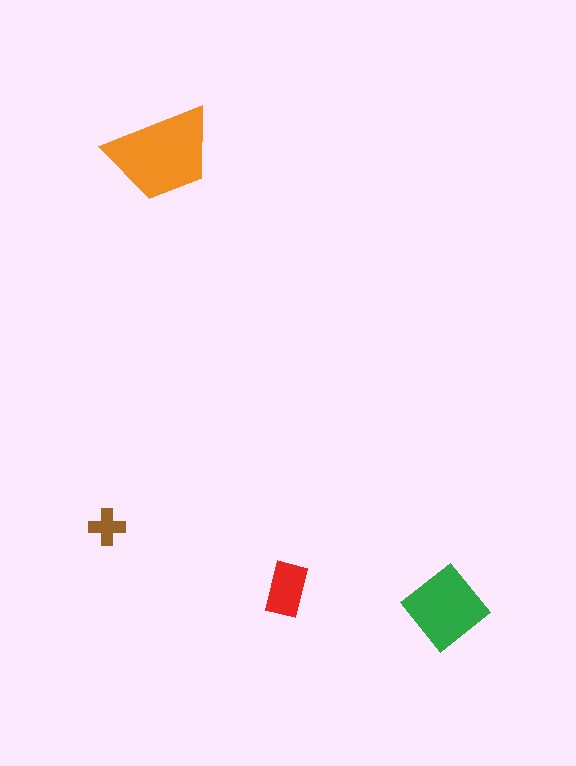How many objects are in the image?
There are 4 objects in the image.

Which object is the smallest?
The brown cross.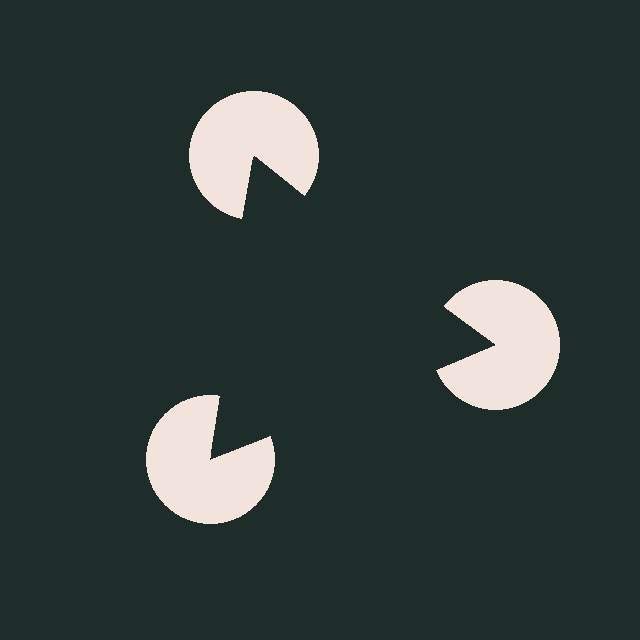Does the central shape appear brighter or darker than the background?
It typically appears slightly darker than the background, even though no actual brightness change is drawn.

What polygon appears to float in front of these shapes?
An illusory triangle — its edges are inferred from the aligned wedge cuts in the pac-man discs, not physically drawn.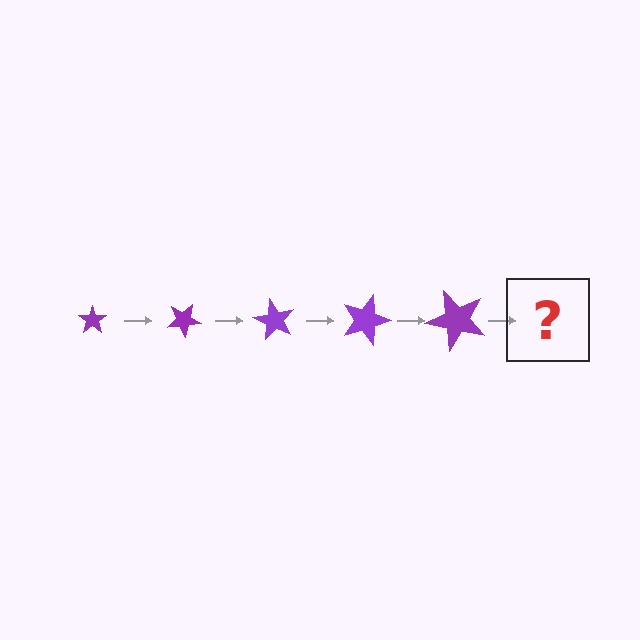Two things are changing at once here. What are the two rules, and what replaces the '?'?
The two rules are that the star grows larger each step and it rotates 30 degrees each step. The '?' should be a star, larger than the previous one and rotated 150 degrees from the start.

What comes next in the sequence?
The next element should be a star, larger than the previous one and rotated 150 degrees from the start.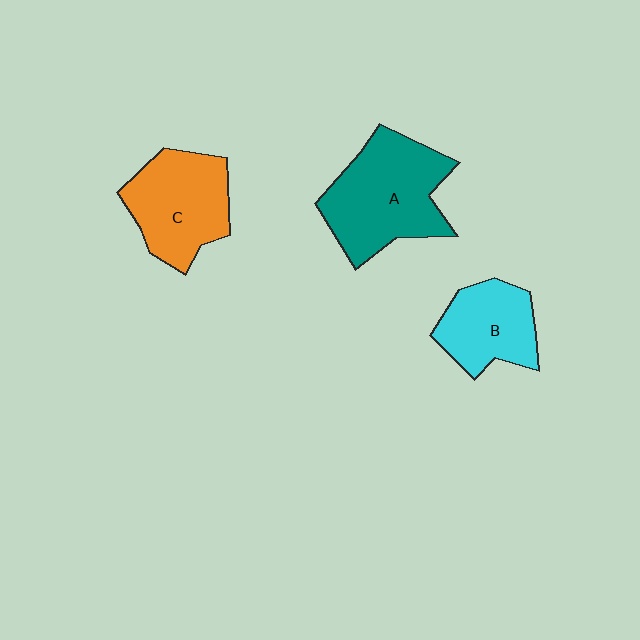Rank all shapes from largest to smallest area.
From largest to smallest: A (teal), C (orange), B (cyan).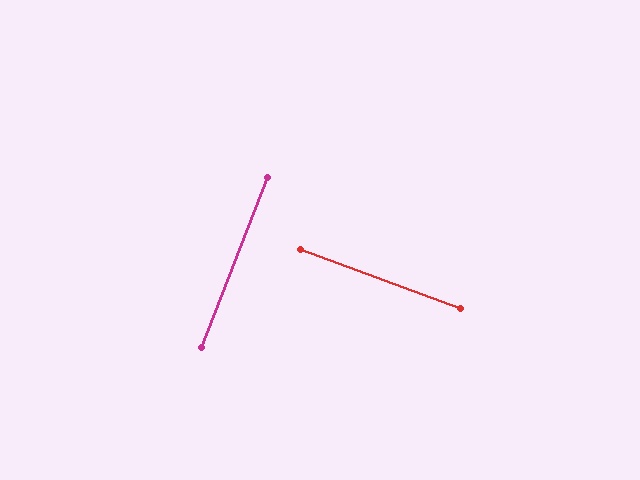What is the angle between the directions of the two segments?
Approximately 89 degrees.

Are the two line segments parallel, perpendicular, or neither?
Perpendicular — they meet at approximately 89°.